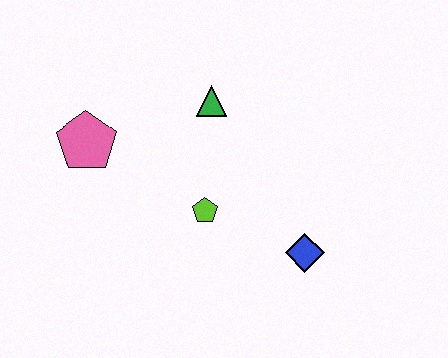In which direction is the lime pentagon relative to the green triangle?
The lime pentagon is below the green triangle.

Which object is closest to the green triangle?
The lime pentagon is closest to the green triangle.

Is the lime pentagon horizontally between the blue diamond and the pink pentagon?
Yes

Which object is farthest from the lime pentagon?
The pink pentagon is farthest from the lime pentagon.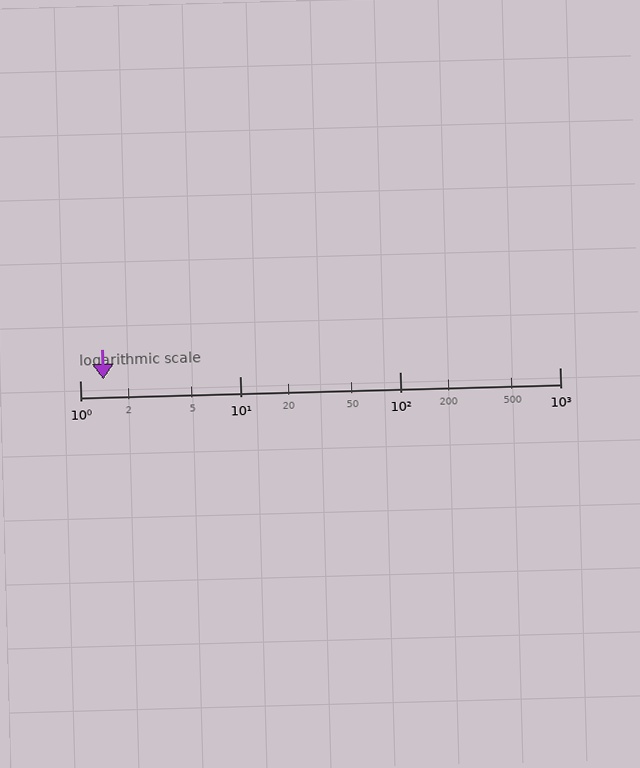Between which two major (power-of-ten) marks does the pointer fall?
The pointer is between 1 and 10.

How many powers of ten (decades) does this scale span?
The scale spans 3 decades, from 1 to 1000.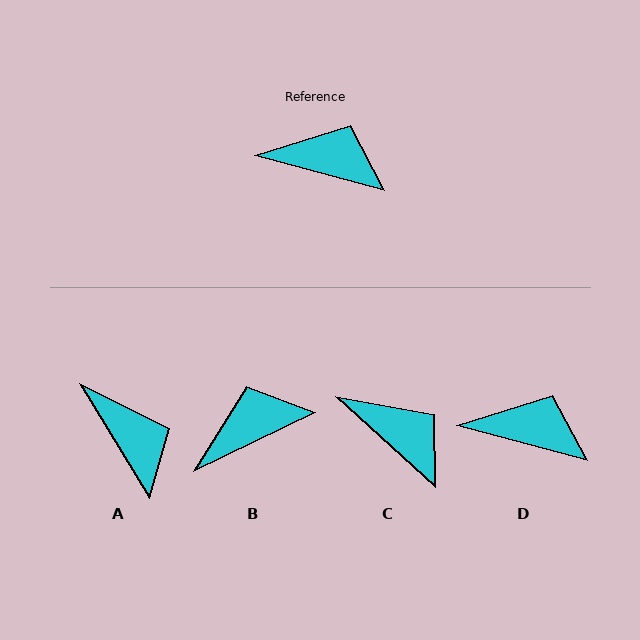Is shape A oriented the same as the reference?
No, it is off by about 44 degrees.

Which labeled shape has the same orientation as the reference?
D.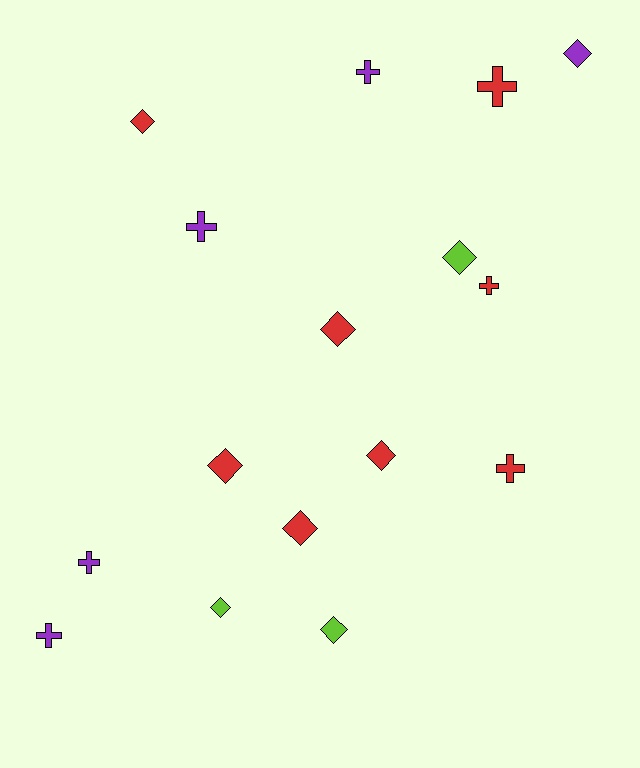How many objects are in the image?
There are 16 objects.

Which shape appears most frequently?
Diamond, with 9 objects.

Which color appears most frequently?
Red, with 8 objects.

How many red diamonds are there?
There are 5 red diamonds.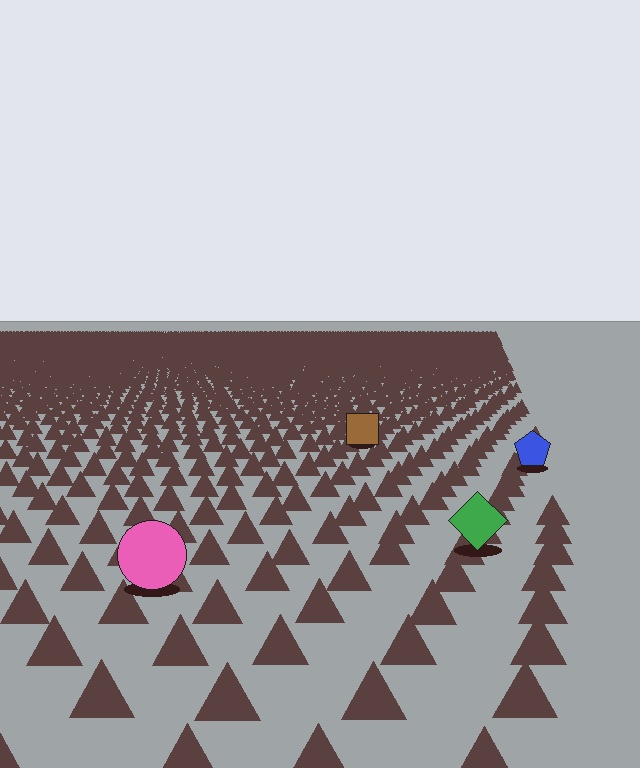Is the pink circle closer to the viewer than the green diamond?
Yes. The pink circle is closer — you can tell from the texture gradient: the ground texture is coarser near it.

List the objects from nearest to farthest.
From nearest to farthest: the pink circle, the green diamond, the blue pentagon, the brown square.